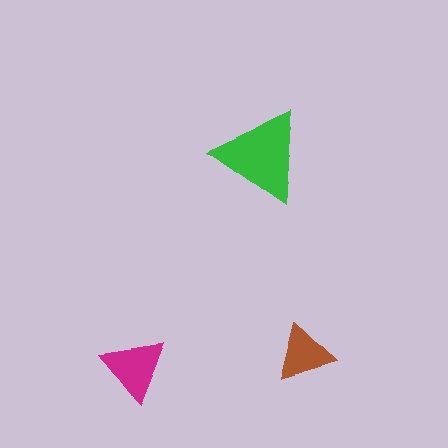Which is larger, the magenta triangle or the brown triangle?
The magenta one.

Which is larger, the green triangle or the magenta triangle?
The green one.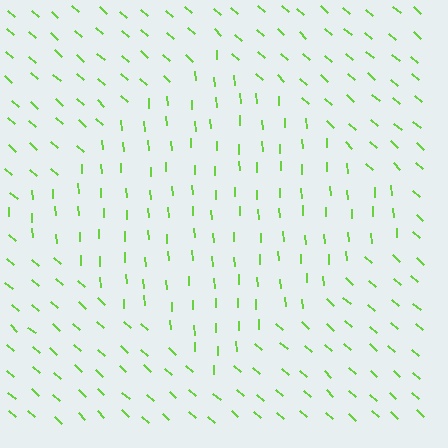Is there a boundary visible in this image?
Yes, there is a texture boundary formed by a change in line orientation.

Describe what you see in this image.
The image is filled with small lime line segments. A diamond region in the image has lines oriented differently from the surrounding lines, creating a visible texture boundary.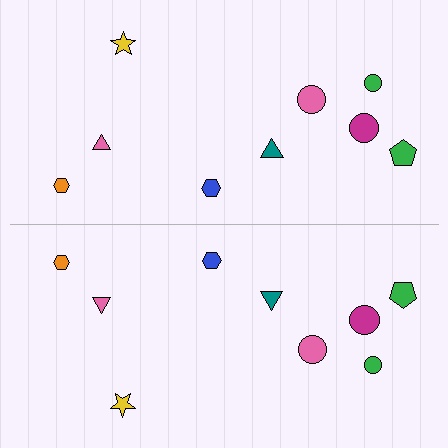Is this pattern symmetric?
Yes, this pattern has bilateral (reflection) symmetry.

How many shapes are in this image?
There are 18 shapes in this image.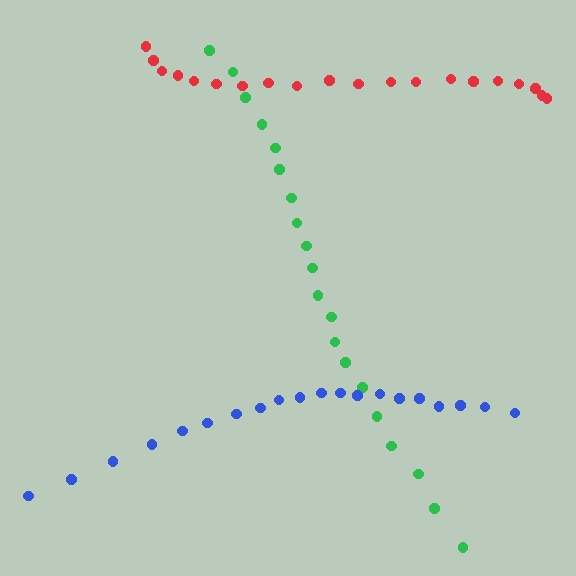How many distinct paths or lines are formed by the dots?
There are 3 distinct paths.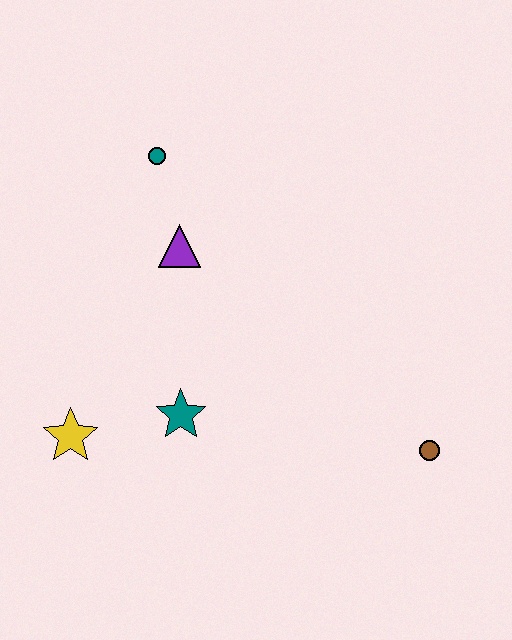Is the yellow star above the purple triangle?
No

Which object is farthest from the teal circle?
The brown circle is farthest from the teal circle.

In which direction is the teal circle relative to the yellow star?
The teal circle is above the yellow star.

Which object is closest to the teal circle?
The purple triangle is closest to the teal circle.